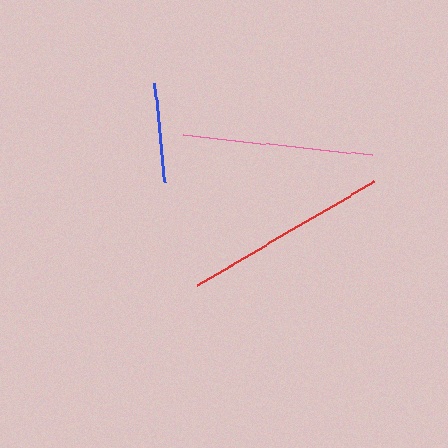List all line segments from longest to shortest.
From longest to shortest: red, pink, blue.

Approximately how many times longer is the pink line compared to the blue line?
The pink line is approximately 1.9 times the length of the blue line.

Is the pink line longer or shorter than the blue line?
The pink line is longer than the blue line.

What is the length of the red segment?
The red segment is approximately 205 pixels long.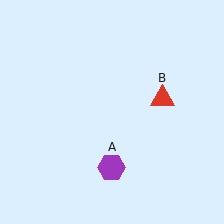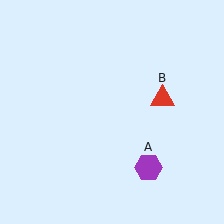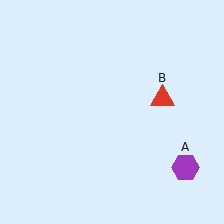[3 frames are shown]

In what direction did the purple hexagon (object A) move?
The purple hexagon (object A) moved right.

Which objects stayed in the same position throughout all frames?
Red triangle (object B) remained stationary.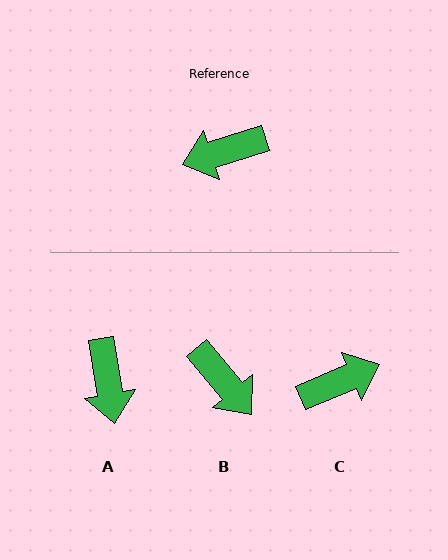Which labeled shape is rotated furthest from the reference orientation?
C, about 175 degrees away.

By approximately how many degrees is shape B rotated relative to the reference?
Approximately 112 degrees counter-clockwise.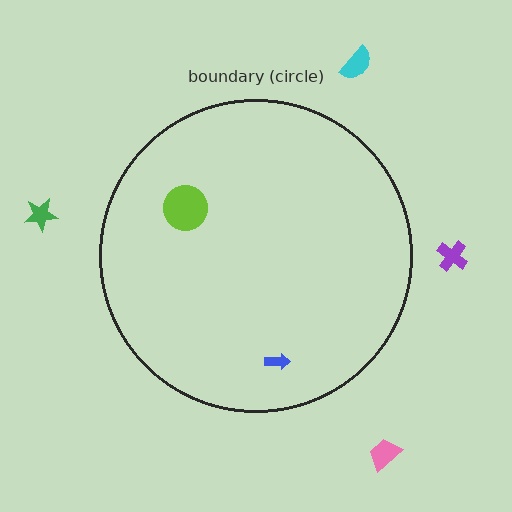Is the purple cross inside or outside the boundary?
Outside.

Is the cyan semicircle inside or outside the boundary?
Outside.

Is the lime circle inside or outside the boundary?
Inside.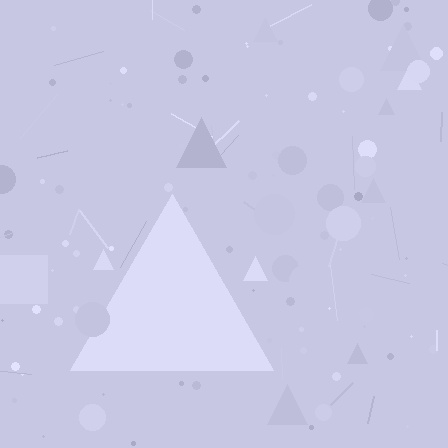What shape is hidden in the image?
A triangle is hidden in the image.